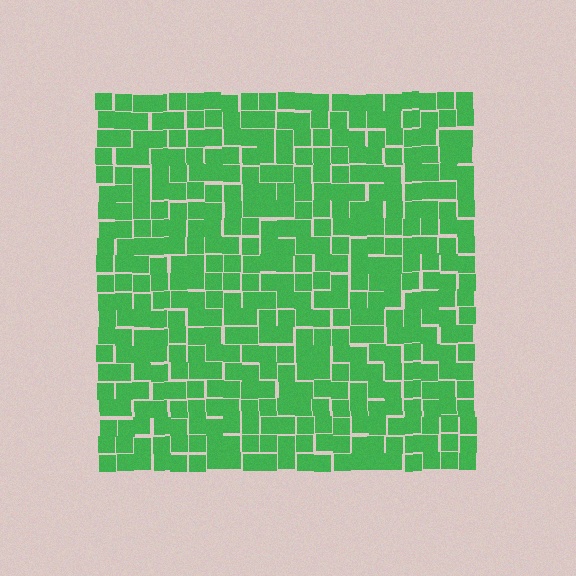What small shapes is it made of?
It is made of small squares.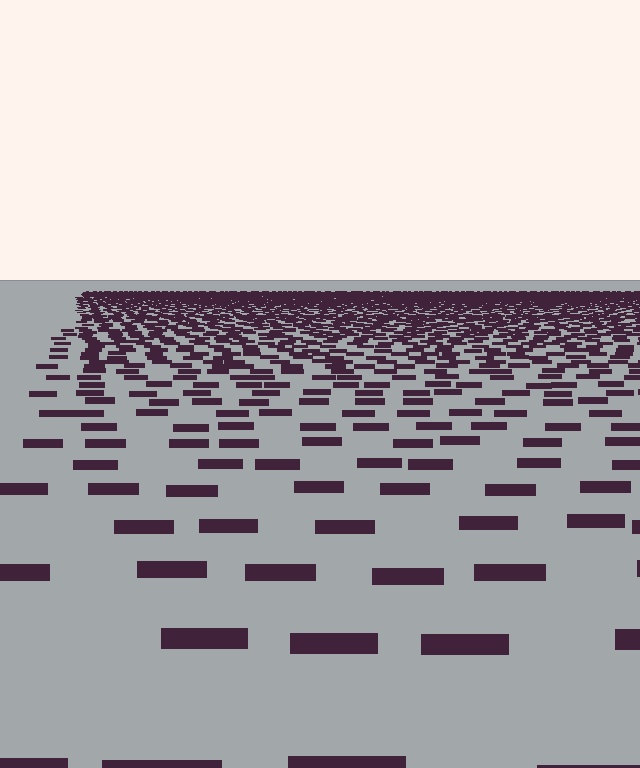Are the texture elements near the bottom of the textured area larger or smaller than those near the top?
Larger. Near the bottom, elements are closer to the viewer and appear at a bigger on-screen size.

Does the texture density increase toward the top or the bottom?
Density increases toward the top.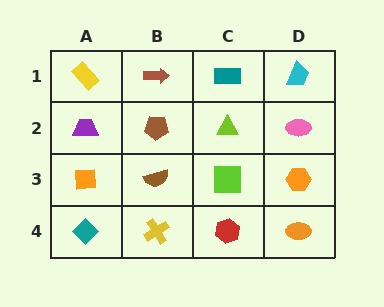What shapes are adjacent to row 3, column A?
A purple trapezoid (row 2, column A), a teal diamond (row 4, column A), a brown semicircle (row 3, column B).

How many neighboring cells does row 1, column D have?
2.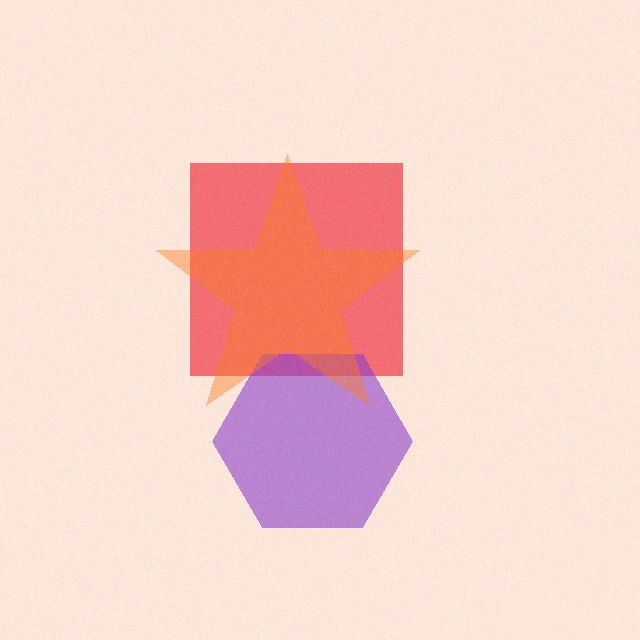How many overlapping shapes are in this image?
There are 3 overlapping shapes in the image.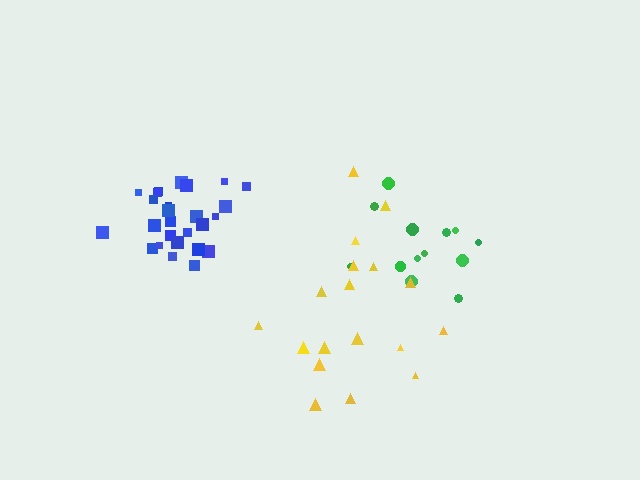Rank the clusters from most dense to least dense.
blue, green, yellow.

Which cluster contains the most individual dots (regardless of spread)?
Blue (26).